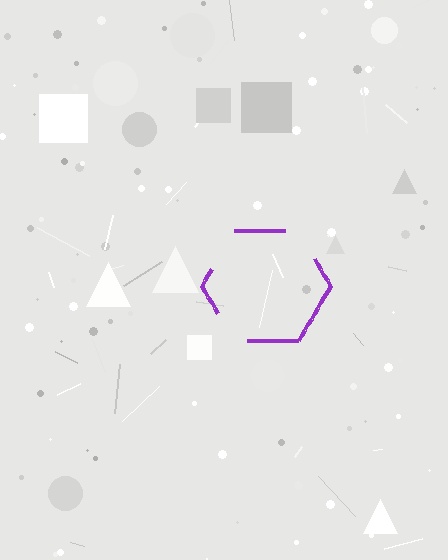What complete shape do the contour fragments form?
The contour fragments form a hexagon.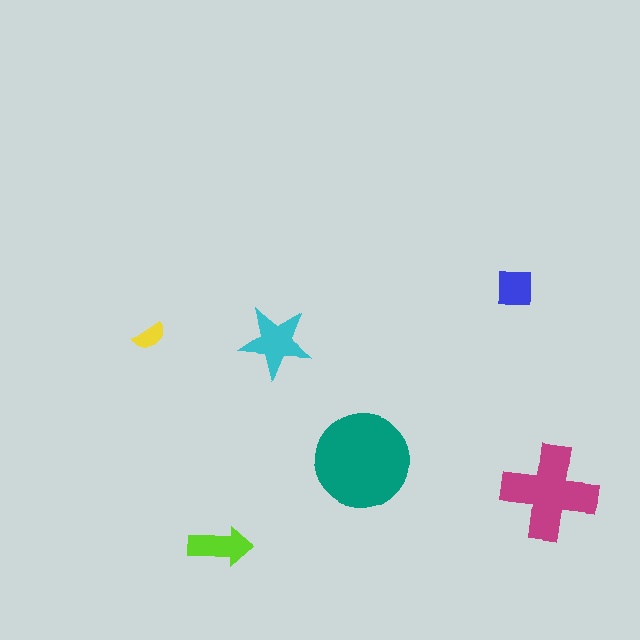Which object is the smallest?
The yellow semicircle.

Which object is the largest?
The teal circle.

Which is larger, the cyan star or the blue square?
The cyan star.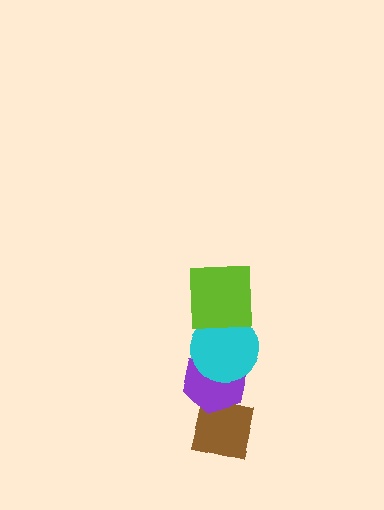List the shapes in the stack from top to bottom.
From top to bottom: the lime square, the cyan circle, the purple hexagon, the brown square.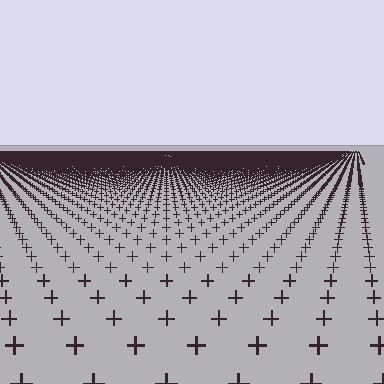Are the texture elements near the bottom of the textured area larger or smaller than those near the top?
Larger. Near the bottom, elements are closer to the viewer and appear at a bigger on-screen size.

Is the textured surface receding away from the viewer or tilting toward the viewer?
The surface is receding away from the viewer. Texture elements get smaller and denser toward the top.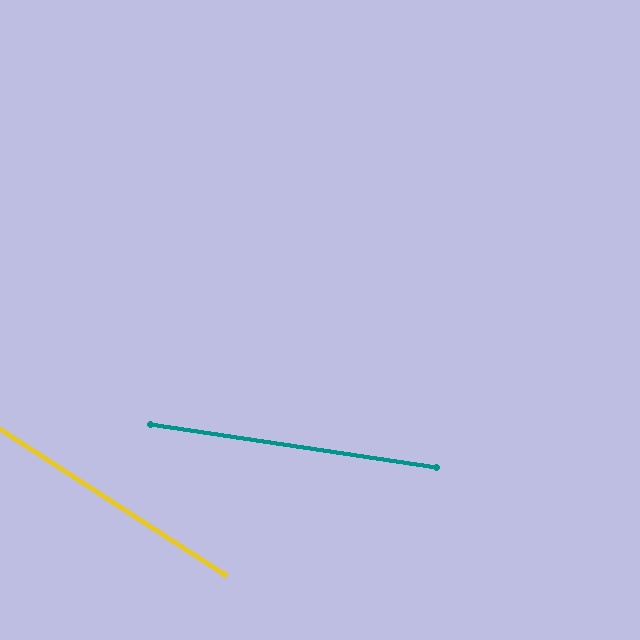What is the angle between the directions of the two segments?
Approximately 24 degrees.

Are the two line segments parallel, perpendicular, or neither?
Neither parallel nor perpendicular — they differ by about 24°.